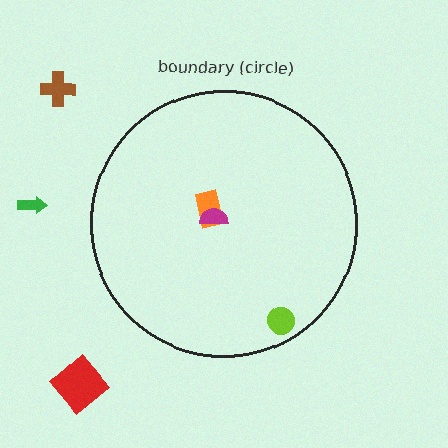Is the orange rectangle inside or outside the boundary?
Inside.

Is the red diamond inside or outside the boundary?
Outside.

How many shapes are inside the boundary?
3 inside, 3 outside.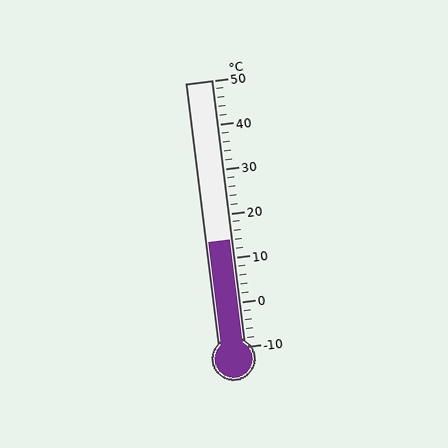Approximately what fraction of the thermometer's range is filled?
The thermometer is filled to approximately 40% of its range.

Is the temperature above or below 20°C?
The temperature is below 20°C.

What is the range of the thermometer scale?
The thermometer scale ranges from -10°C to 50°C.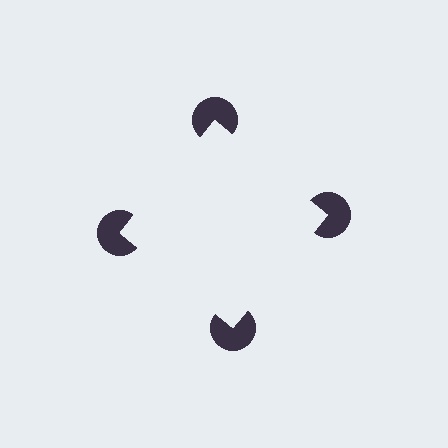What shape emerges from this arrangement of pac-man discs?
An illusory square — its edges are inferred from the aligned wedge cuts in the pac-man discs, not physically drawn.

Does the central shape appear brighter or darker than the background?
It typically appears slightly brighter than the background, even though no actual brightness change is drawn.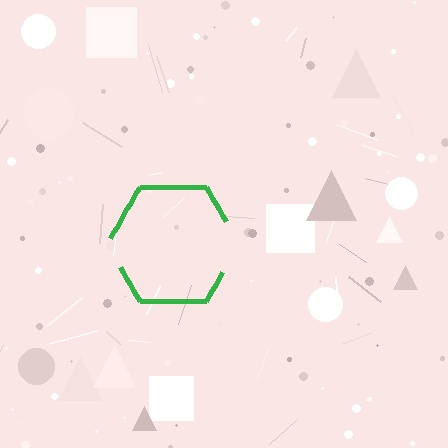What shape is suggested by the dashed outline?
The dashed outline suggests a hexagon.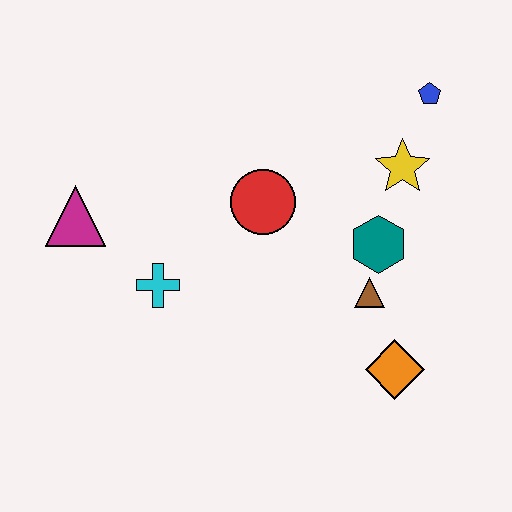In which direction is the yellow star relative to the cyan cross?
The yellow star is to the right of the cyan cross.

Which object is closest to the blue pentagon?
The yellow star is closest to the blue pentagon.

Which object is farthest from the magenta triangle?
The blue pentagon is farthest from the magenta triangle.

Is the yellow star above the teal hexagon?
Yes